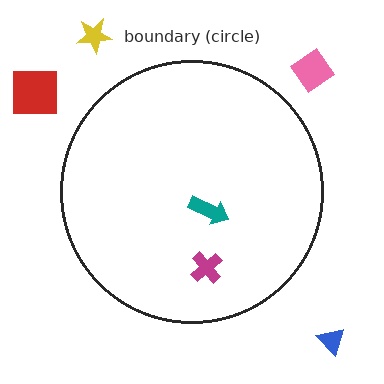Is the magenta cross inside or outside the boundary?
Inside.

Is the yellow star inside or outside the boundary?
Outside.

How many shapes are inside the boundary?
2 inside, 4 outside.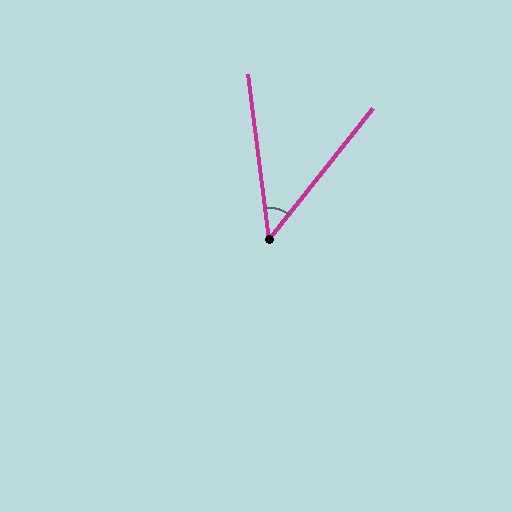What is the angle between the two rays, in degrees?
Approximately 46 degrees.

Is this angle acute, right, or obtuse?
It is acute.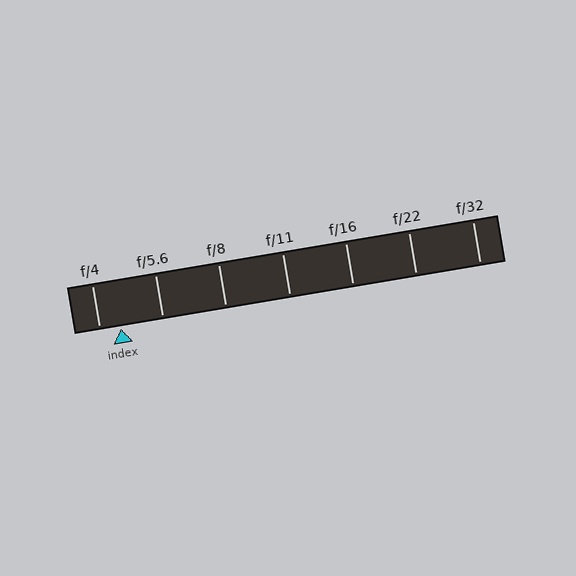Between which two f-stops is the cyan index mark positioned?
The index mark is between f/4 and f/5.6.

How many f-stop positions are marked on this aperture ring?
There are 7 f-stop positions marked.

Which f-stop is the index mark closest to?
The index mark is closest to f/4.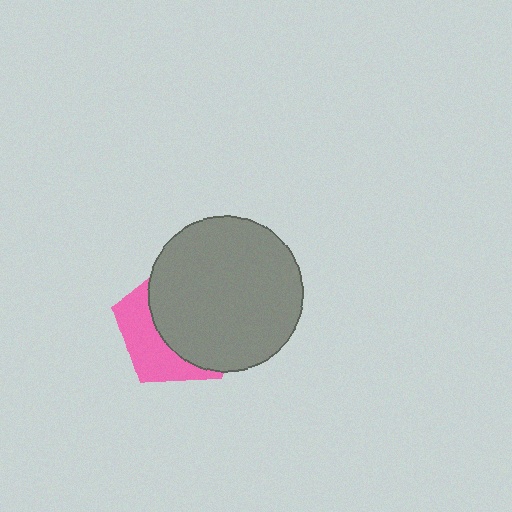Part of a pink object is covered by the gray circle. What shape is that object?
It is a pentagon.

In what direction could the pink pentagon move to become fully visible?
The pink pentagon could move left. That would shift it out from behind the gray circle entirely.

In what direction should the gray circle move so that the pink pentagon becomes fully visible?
The gray circle should move right. That is the shortest direction to clear the overlap and leave the pink pentagon fully visible.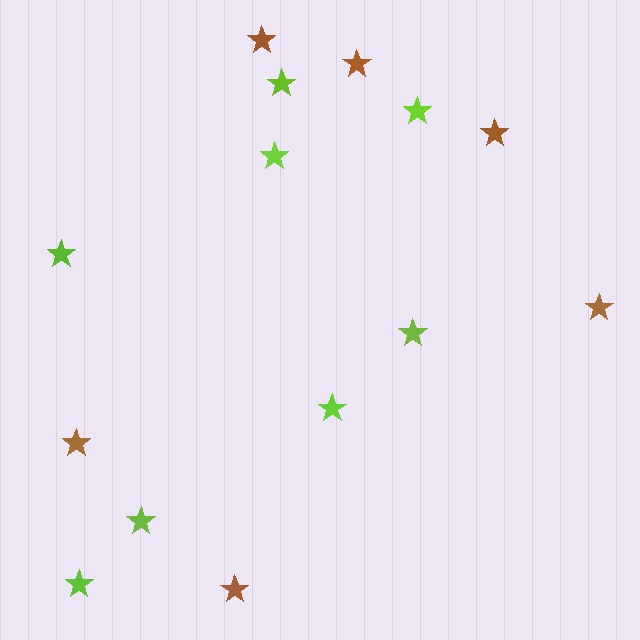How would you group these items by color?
There are 2 groups: one group of lime stars (8) and one group of brown stars (6).